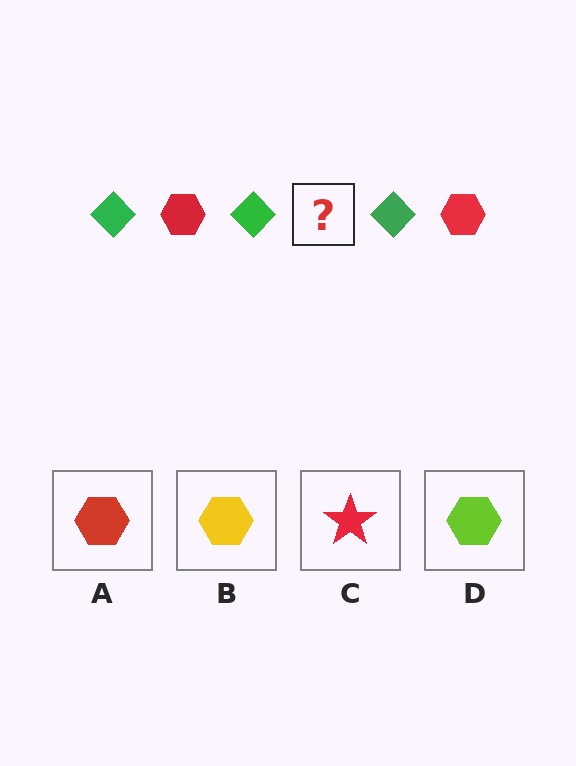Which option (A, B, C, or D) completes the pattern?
A.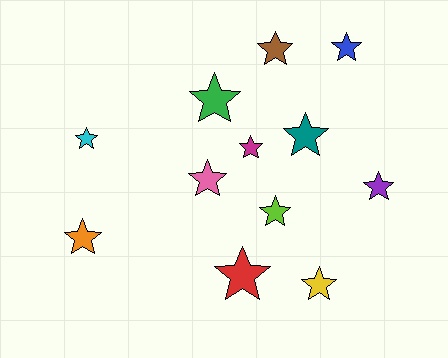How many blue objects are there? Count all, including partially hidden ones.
There is 1 blue object.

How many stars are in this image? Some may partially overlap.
There are 12 stars.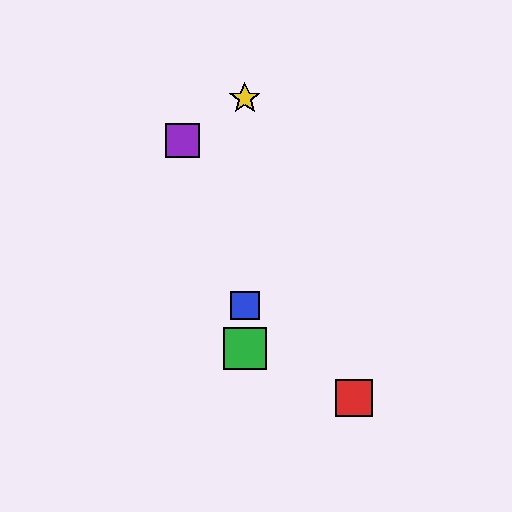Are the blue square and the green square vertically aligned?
Yes, both are at x≈245.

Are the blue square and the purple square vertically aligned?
No, the blue square is at x≈245 and the purple square is at x≈182.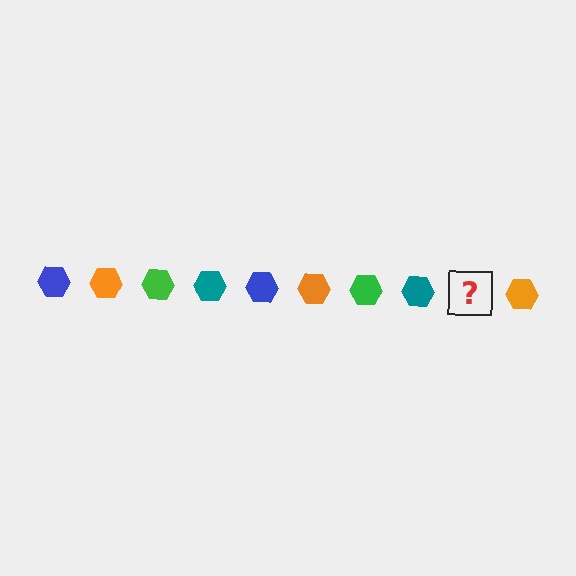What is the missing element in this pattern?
The missing element is a blue hexagon.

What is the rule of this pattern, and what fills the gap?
The rule is that the pattern cycles through blue, orange, green, teal hexagons. The gap should be filled with a blue hexagon.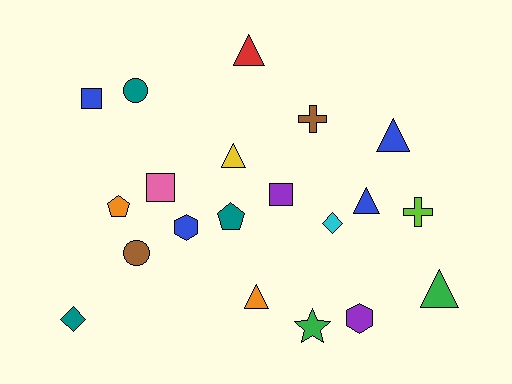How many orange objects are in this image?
There are 2 orange objects.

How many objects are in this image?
There are 20 objects.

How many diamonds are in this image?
There are 2 diamonds.